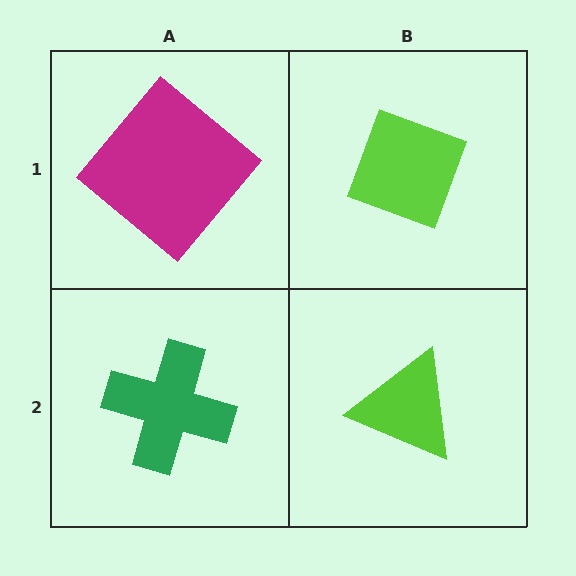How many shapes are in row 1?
2 shapes.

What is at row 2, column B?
A lime triangle.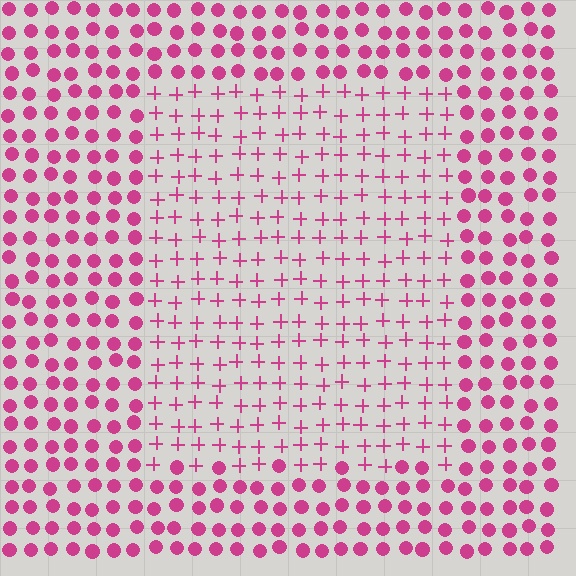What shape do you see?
I see a rectangle.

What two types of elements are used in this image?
The image uses plus signs inside the rectangle region and circles outside it.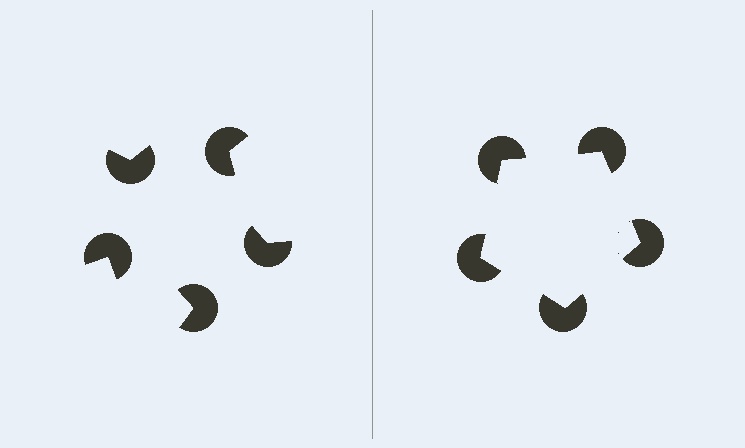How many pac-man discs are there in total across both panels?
10 — 5 on each side.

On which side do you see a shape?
An illusory pentagon appears on the right side. On the left side the wedge cuts are rotated, so no coherent shape forms.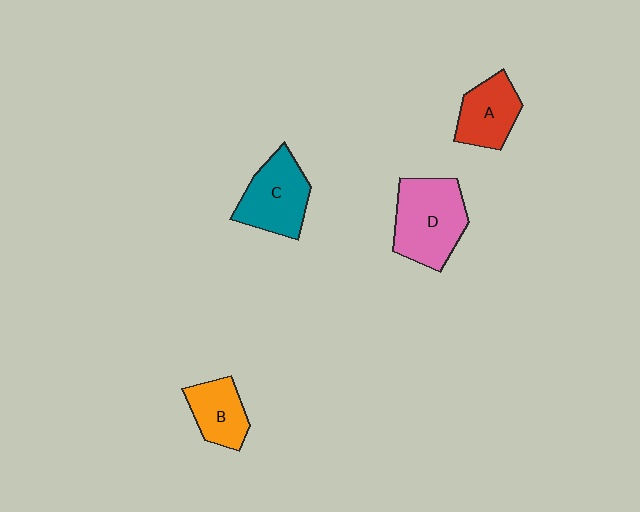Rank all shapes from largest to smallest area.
From largest to smallest: D (pink), C (teal), A (red), B (orange).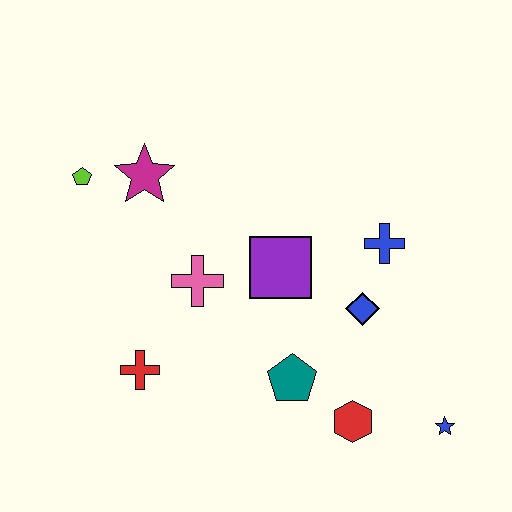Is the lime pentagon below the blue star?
No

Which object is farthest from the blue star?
The lime pentagon is farthest from the blue star.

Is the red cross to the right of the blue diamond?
No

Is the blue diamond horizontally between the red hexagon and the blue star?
Yes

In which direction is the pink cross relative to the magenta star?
The pink cross is below the magenta star.